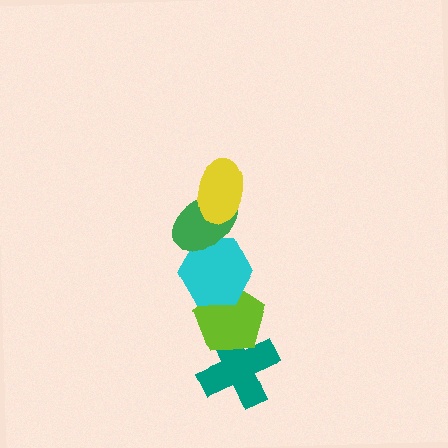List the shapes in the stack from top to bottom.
From top to bottom: the yellow ellipse, the green ellipse, the cyan hexagon, the lime pentagon, the teal cross.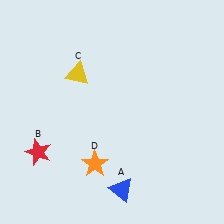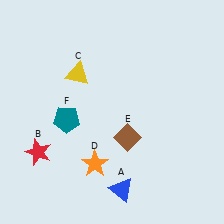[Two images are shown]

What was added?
A brown diamond (E), a teal pentagon (F) were added in Image 2.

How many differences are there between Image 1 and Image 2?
There are 2 differences between the two images.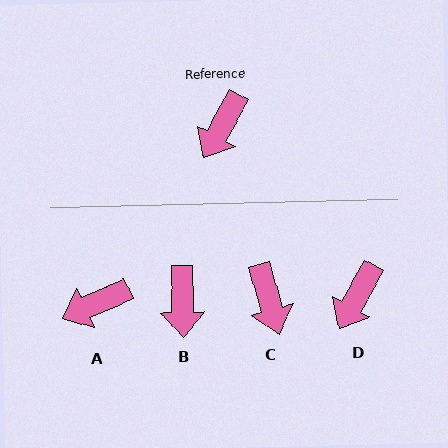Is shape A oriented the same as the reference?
No, it is off by about 36 degrees.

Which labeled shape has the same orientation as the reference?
D.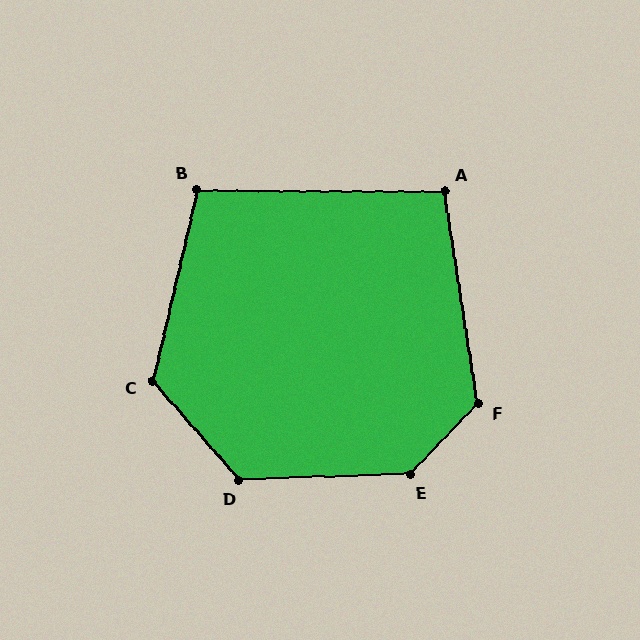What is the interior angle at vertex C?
Approximately 125 degrees (obtuse).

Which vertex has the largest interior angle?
E, at approximately 135 degrees.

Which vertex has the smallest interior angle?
A, at approximately 99 degrees.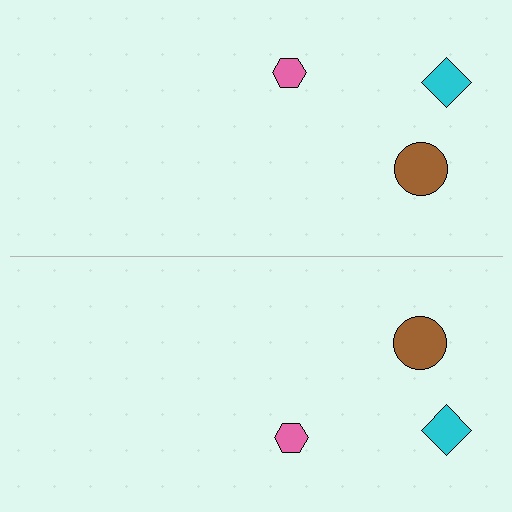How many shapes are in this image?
There are 6 shapes in this image.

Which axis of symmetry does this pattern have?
The pattern has a horizontal axis of symmetry running through the center of the image.